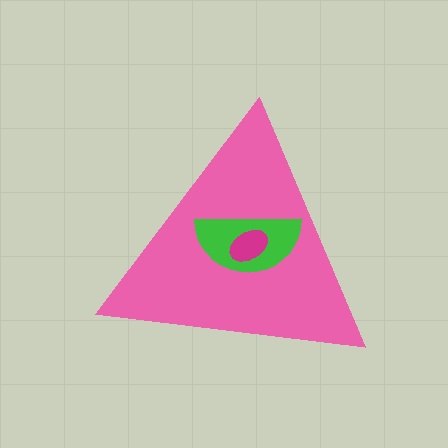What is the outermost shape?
The pink triangle.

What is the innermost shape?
The magenta ellipse.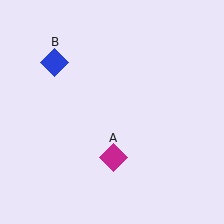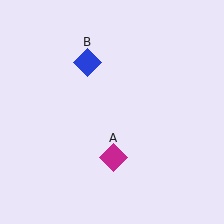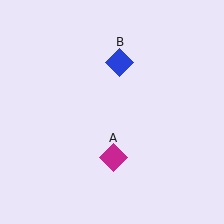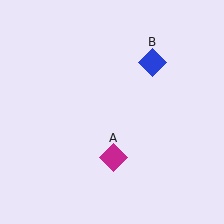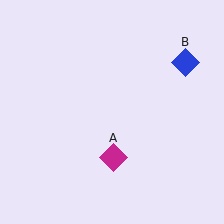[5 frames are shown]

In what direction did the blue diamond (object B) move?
The blue diamond (object B) moved right.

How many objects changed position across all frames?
1 object changed position: blue diamond (object B).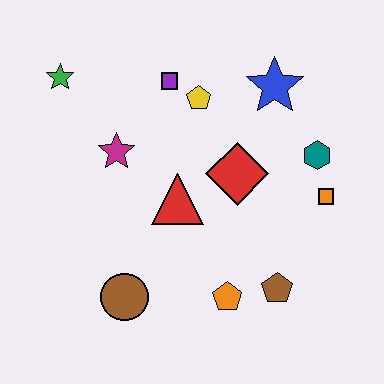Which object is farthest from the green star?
The brown pentagon is farthest from the green star.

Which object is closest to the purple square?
The yellow pentagon is closest to the purple square.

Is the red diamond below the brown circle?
No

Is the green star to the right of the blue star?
No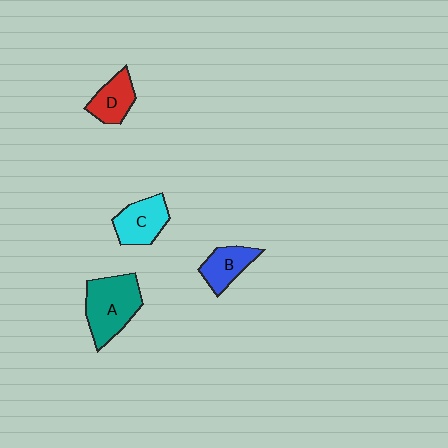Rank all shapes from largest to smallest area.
From largest to smallest: A (teal), C (cyan), D (red), B (blue).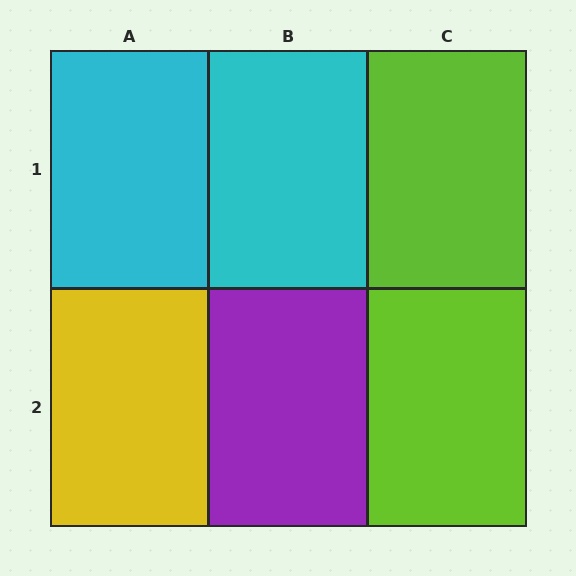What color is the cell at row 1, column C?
Lime.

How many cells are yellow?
1 cell is yellow.